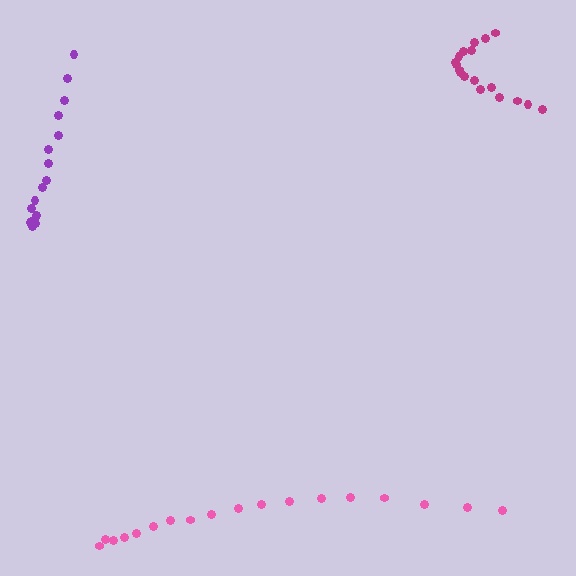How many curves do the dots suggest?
There are 3 distinct paths.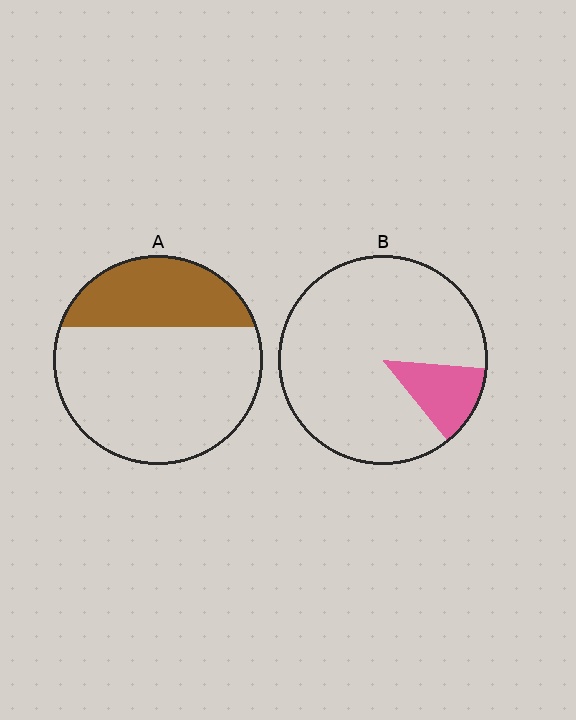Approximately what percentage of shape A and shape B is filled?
A is approximately 30% and B is approximately 15%.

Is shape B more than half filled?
No.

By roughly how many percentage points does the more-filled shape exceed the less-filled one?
By roughly 15 percentage points (A over B).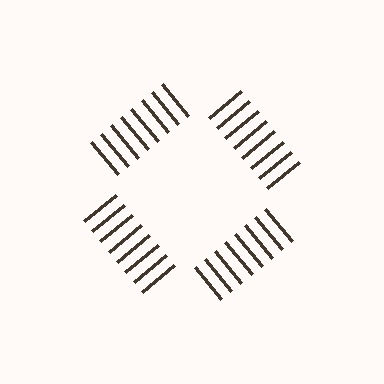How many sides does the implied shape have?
4 sides — the line-ends trace a square.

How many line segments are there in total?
32 — 8 along each of the 4 edges.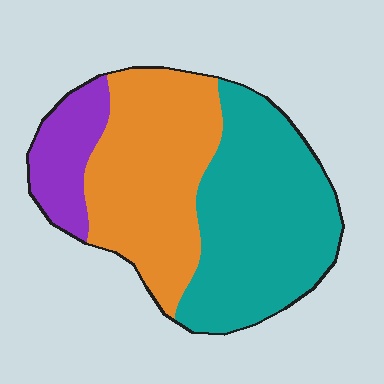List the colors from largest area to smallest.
From largest to smallest: teal, orange, purple.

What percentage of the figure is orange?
Orange covers 40% of the figure.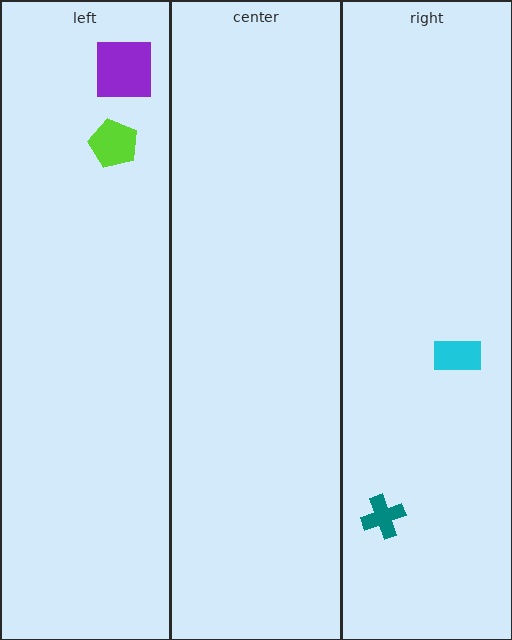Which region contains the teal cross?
The right region.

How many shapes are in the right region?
2.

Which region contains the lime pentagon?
The left region.